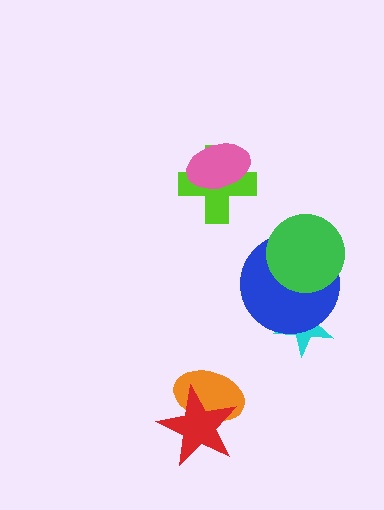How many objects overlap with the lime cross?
1 object overlaps with the lime cross.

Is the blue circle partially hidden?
Yes, it is partially covered by another shape.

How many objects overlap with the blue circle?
2 objects overlap with the blue circle.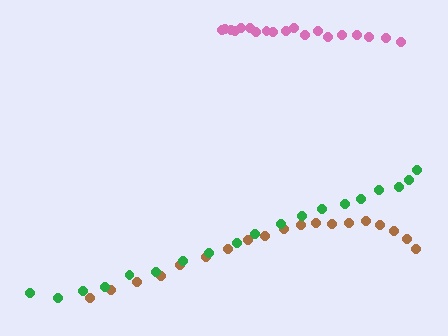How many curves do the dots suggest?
There are 3 distinct paths.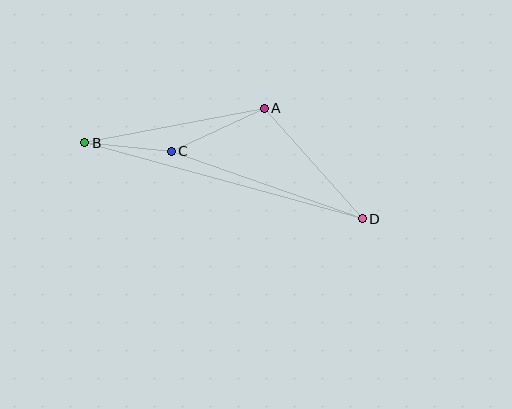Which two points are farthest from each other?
Points B and D are farthest from each other.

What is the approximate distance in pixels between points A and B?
The distance between A and B is approximately 183 pixels.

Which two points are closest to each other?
Points B and C are closest to each other.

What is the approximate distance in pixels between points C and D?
The distance between C and D is approximately 203 pixels.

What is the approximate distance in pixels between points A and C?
The distance between A and C is approximately 103 pixels.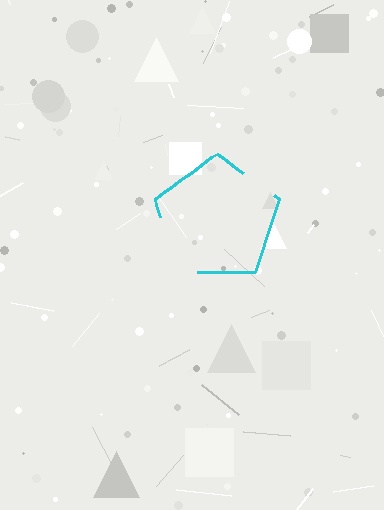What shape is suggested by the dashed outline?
The dashed outline suggests a pentagon.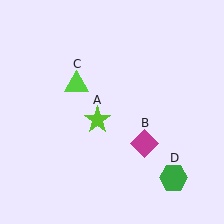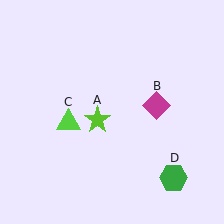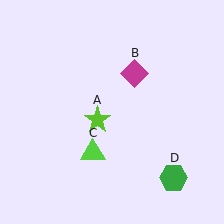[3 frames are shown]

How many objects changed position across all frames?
2 objects changed position: magenta diamond (object B), lime triangle (object C).